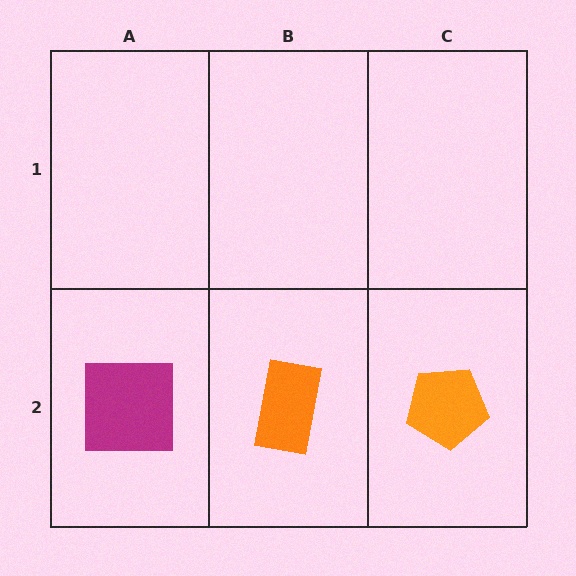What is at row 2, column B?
An orange rectangle.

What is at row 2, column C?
An orange pentagon.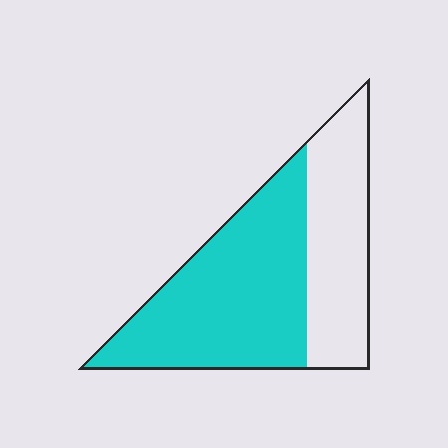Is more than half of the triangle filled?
Yes.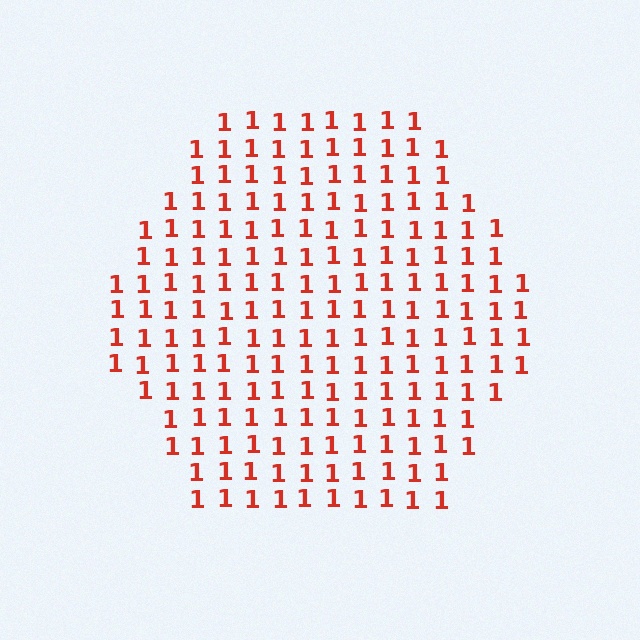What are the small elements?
The small elements are digit 1's.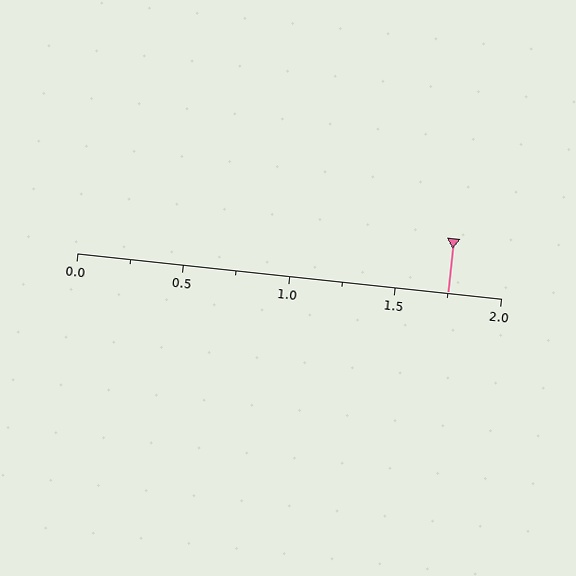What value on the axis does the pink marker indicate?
The marker indicates approximately 1.75.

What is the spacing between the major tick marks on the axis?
The major ticks are spaced 0.5 apart.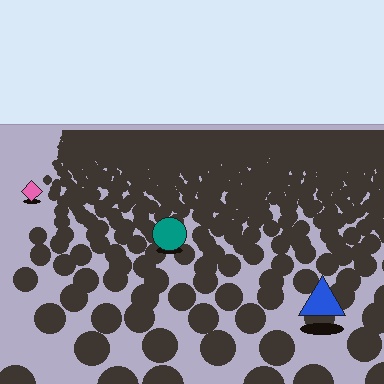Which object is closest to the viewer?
The blue triangle is closest. The texture marks near it are larger and more spread out.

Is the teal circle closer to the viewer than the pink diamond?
Yes. The teal circle is closer — you can tell from the texture gradient: the ground texture is coarser near it.